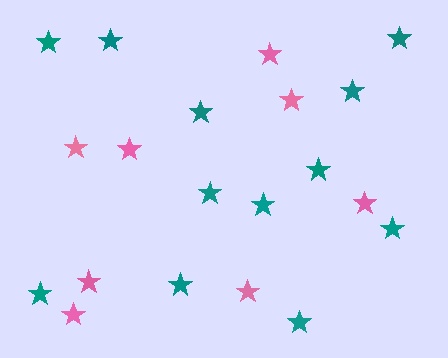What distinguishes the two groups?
There are 2 groups: one group of teal stars (12) and one group of pink stars (8).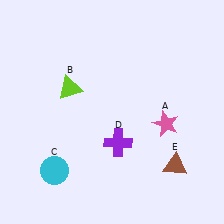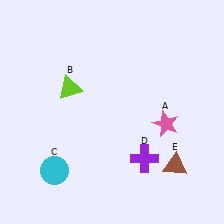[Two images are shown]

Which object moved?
The purple cross (D) moved right.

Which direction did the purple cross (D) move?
The purple cross (D) moved right.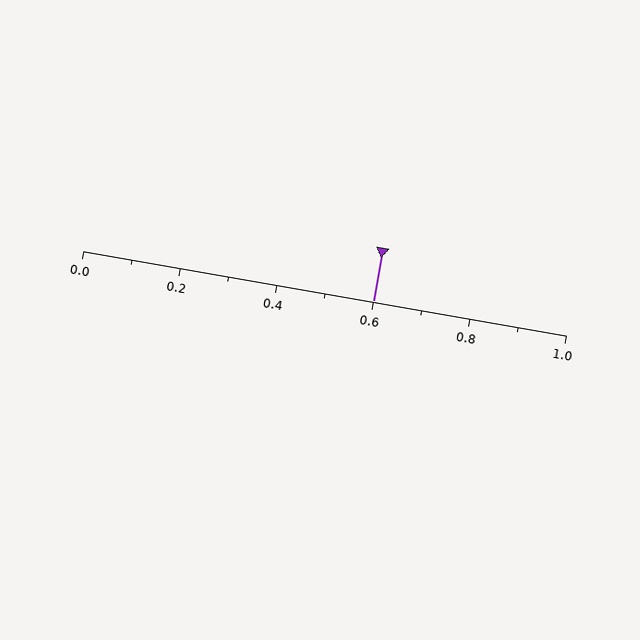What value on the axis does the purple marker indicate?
The marker indicates approximately 0.6.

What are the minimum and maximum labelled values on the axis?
The axis runs from 0.0 to 1.0.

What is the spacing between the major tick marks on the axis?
The major ticks are spaced 0.2 apart.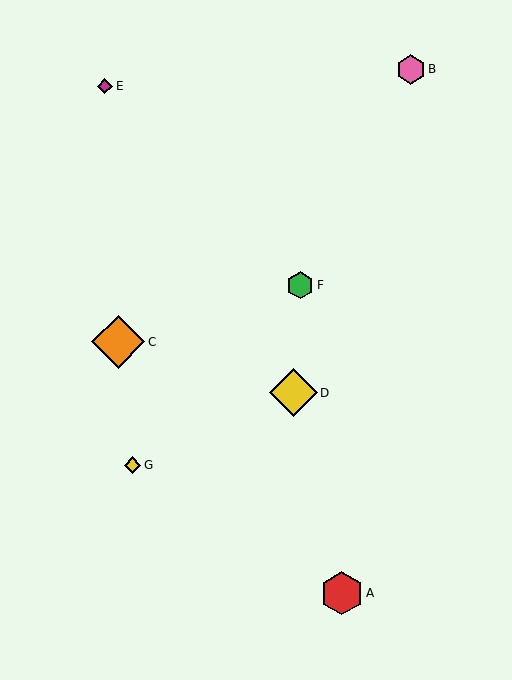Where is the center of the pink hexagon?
The center of the pink hexagon is at (411, 70).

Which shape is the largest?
The orange diamond (labeled C) is the largest.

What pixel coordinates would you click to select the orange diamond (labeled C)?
Click at (118, 342) to select the orange diamond C.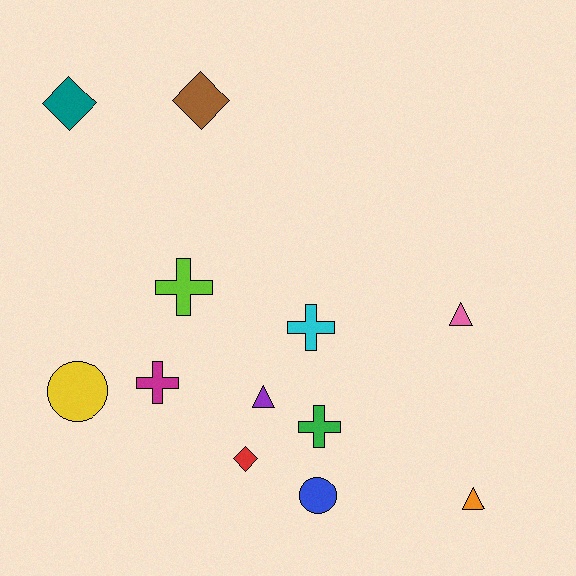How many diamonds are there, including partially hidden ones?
There are 3 diamonds.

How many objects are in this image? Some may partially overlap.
There are 12 objects.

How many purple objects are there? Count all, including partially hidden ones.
There is 1 purple object.